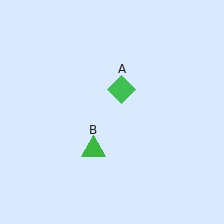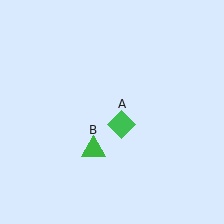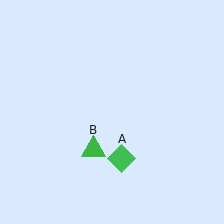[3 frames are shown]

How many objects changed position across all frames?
1 object changed position: green diamond (object A).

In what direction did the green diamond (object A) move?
The green diamond (object A) moved down.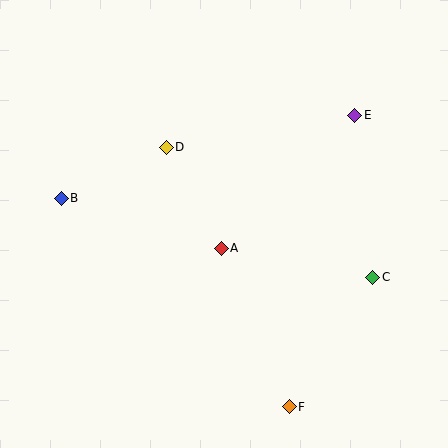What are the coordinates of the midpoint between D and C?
The midpoint between D and C is at (269, 212).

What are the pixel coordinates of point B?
Point B is at (61, 198).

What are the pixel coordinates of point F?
Point F is at (289, 407).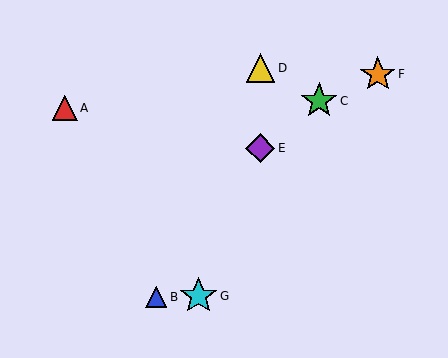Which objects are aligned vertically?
Objects D, E are aligned vertically.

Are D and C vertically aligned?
No, D is at x≈260 and C is at x≈319.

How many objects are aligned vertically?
2 objects (D, E) are aligned vertically.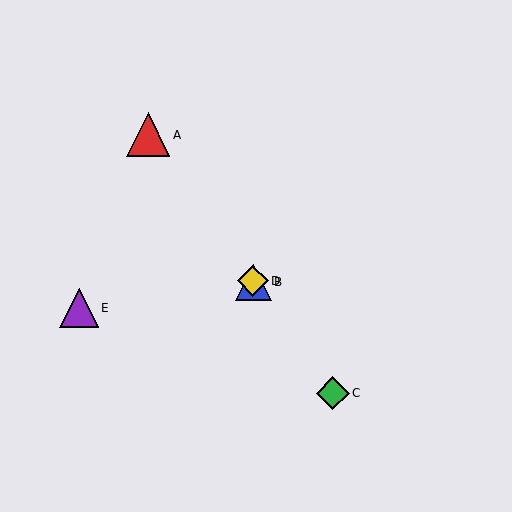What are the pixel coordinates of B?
Object B is at (253, 282).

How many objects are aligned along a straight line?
4 objects (A, B, C, D) are aligned along a straight line.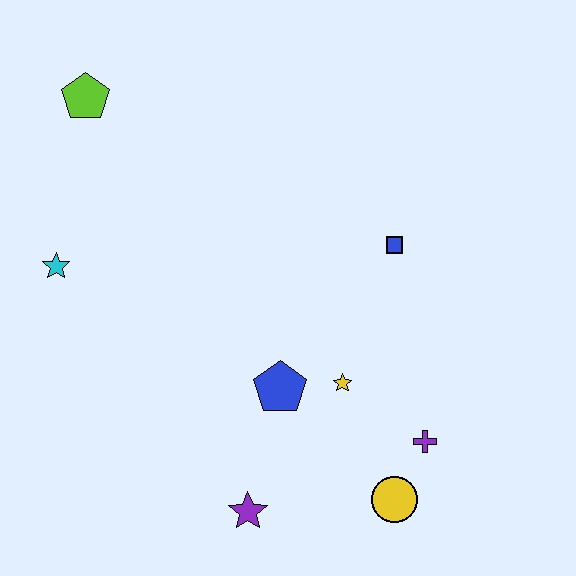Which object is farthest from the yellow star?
The lime pentagon is farthest from the yellow star.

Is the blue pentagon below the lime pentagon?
Yes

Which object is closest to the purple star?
The blue pentagon is closest to the purple star.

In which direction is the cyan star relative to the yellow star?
The cyan star is to the left of the yellow star.